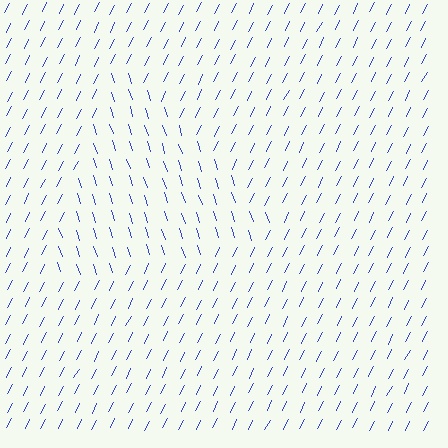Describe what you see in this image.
The image is filled with small blue line segments. A triangle region in the image has lines oriented differently from the surrounding lines, creating a visible texture boundary.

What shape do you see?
I see a triangle.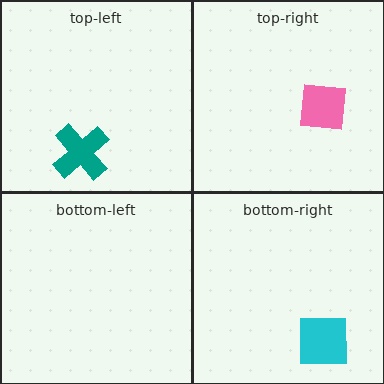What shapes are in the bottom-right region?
The cyan square.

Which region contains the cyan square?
The bottom-right region.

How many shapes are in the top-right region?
1.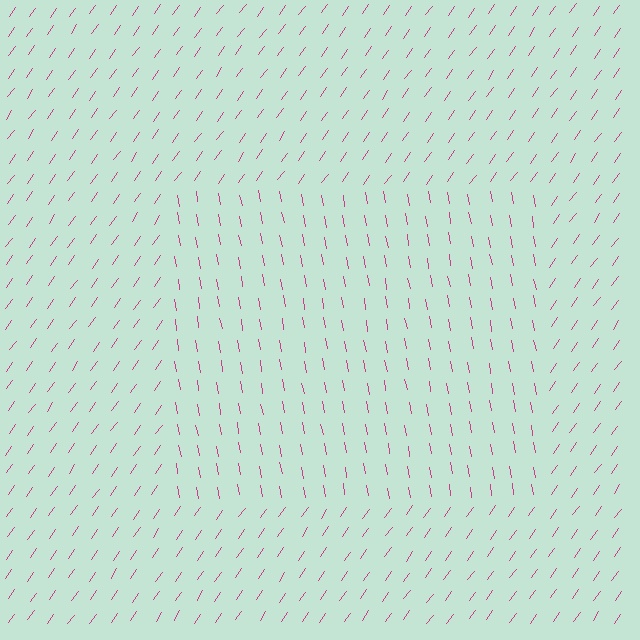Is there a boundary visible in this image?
Yes, there is a texture boundary formed by a change in line orientation.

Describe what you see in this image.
The image is filled with small magenta line segments. A rectangle region in the image has lines oriented differently from the surrounding lines, creating a visible texture boundary.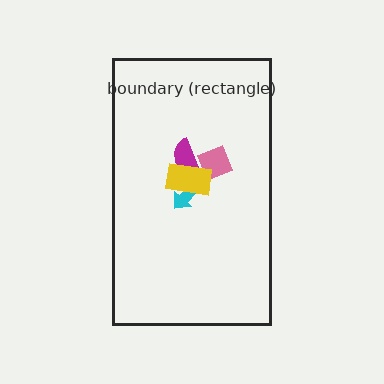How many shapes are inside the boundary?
4 inside, 0 outside.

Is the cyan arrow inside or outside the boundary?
Inside.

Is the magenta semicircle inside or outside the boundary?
Inside.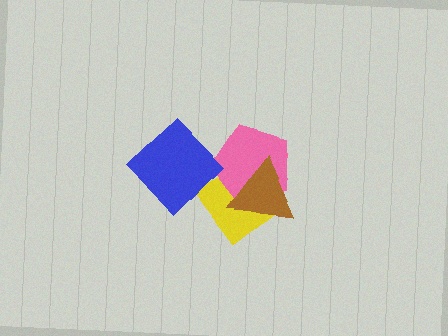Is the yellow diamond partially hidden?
Yes, it is partially covered by another shape.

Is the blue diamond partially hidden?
No, no other shape covers it.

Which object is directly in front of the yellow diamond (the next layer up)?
The pink pentagon is directly in front of the yellow diamond.